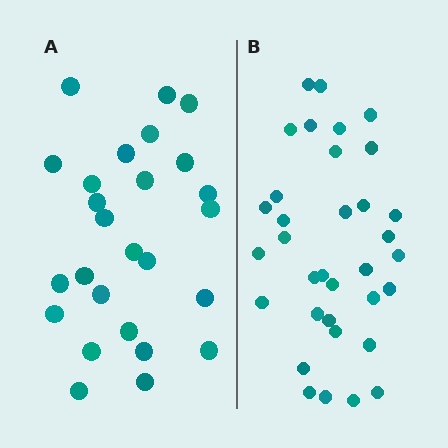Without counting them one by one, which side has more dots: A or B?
Region B (the right region) has more dots.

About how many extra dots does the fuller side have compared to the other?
Region B has roughly 8 or so more dots than region A.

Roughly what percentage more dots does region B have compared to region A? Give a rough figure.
About 30% more.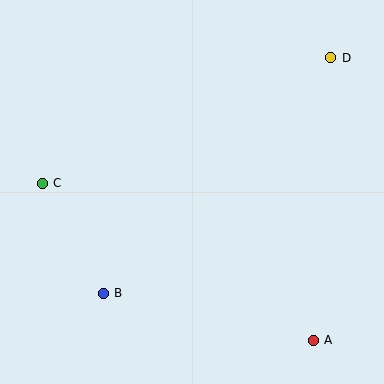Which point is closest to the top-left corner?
Point C is closest to the top-left corner.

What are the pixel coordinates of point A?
Point A is at (313, 340).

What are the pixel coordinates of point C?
Point C is at (42, 183).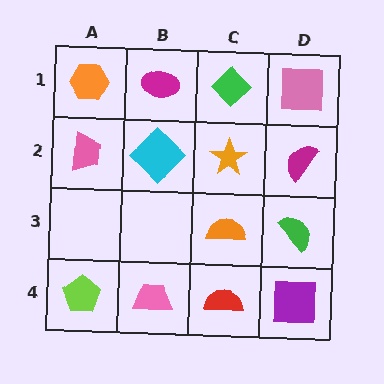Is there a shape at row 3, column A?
No, that cell is empty.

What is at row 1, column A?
An orange hexagon.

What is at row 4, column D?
A purple square.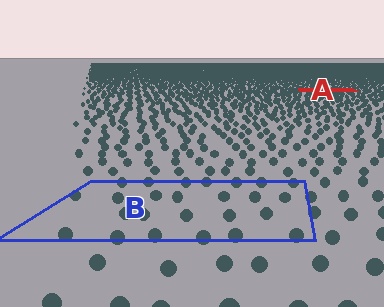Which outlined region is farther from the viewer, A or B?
Region A is farther from the viewer — the texture elements inside it appear smaller and more densely packed.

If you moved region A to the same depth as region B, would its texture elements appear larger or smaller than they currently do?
They would appear larger. At a closer depth, the same texture elements are projected at a bigger on-screen size.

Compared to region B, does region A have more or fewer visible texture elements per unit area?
Region A has more texture elements per unit area — they are packed more densely because it is farther away.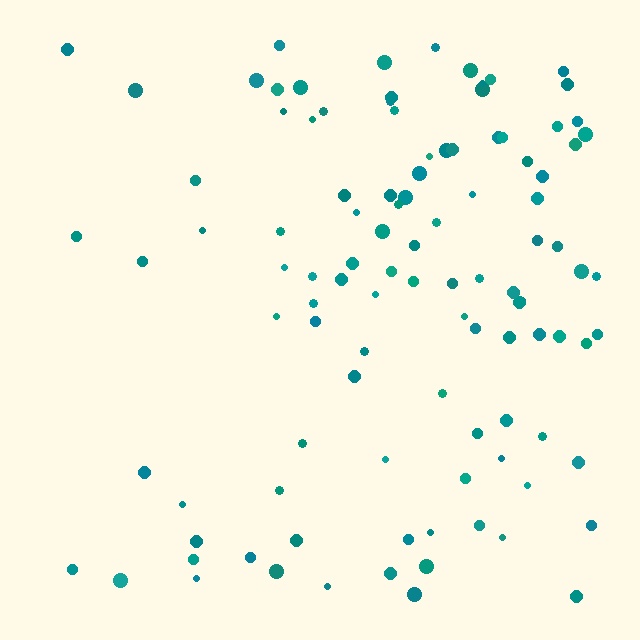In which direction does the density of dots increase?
From left to right, with the right side densest.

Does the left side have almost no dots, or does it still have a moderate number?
Still a moderate number, just noticeably fewer than the right.